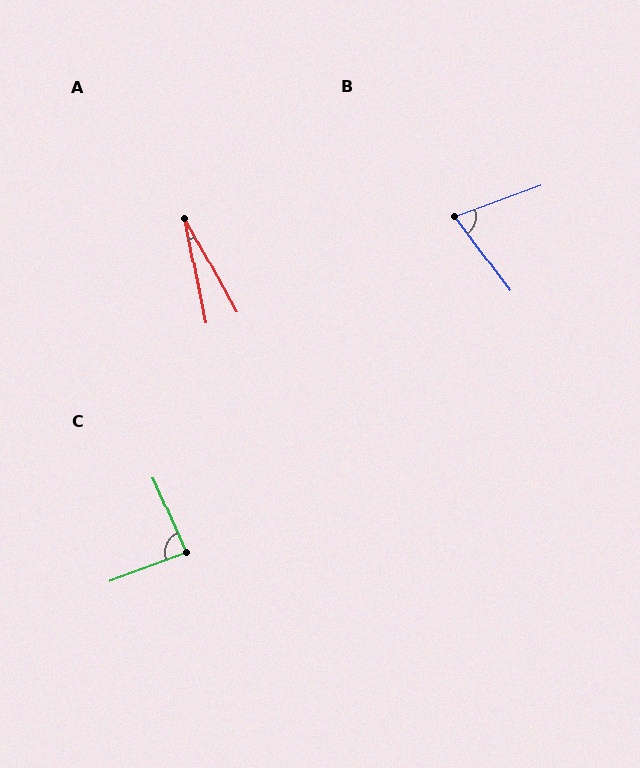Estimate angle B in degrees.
Approximately 73 degrees.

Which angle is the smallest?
A, at approximately 18 degrees.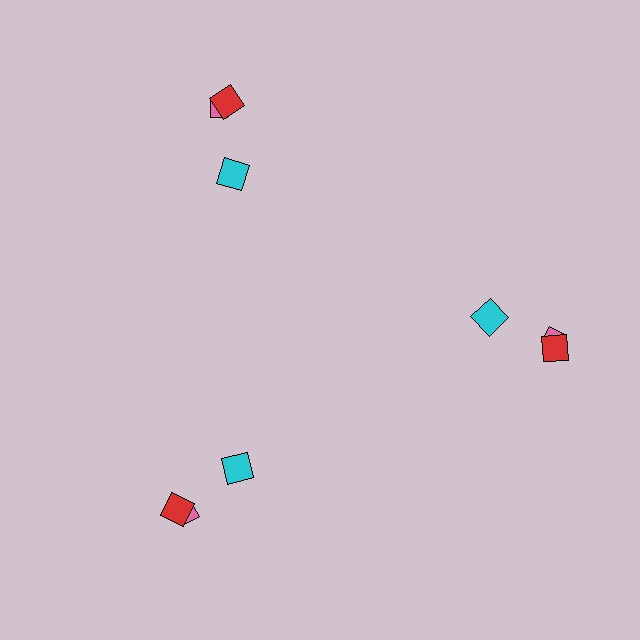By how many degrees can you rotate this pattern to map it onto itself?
The pattern maps onto itself every 120 degrees of rotation.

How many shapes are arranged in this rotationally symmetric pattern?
There are 9 shapes, arranged in 3 groups of 3.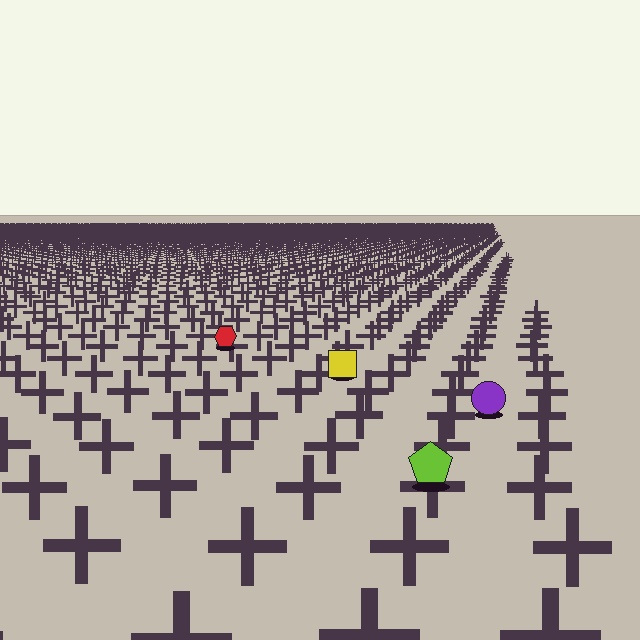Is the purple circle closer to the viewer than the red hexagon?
Yes. The purple circle is closer — you can tell from the texture gradient: the ground texture is coarser near it.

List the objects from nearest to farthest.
From nearest to farthest: the lime pentagon, the purple circle, the yellow square, the red hexagon.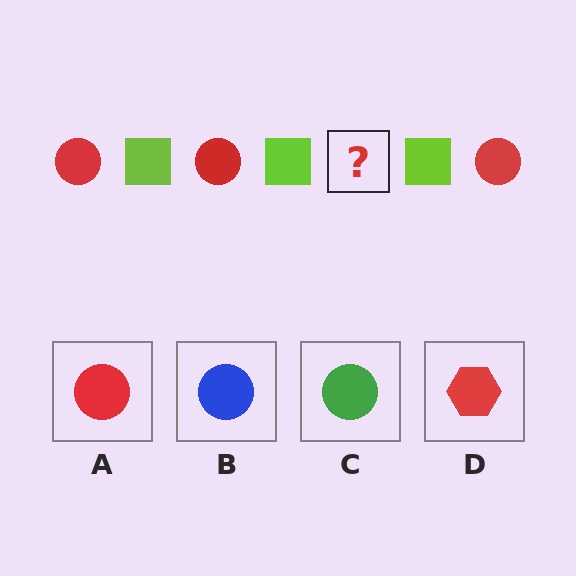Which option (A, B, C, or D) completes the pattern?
A.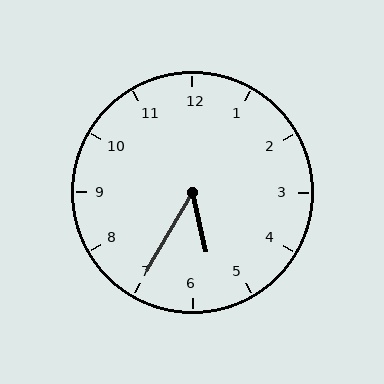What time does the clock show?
5:35.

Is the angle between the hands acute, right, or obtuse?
It is acute.